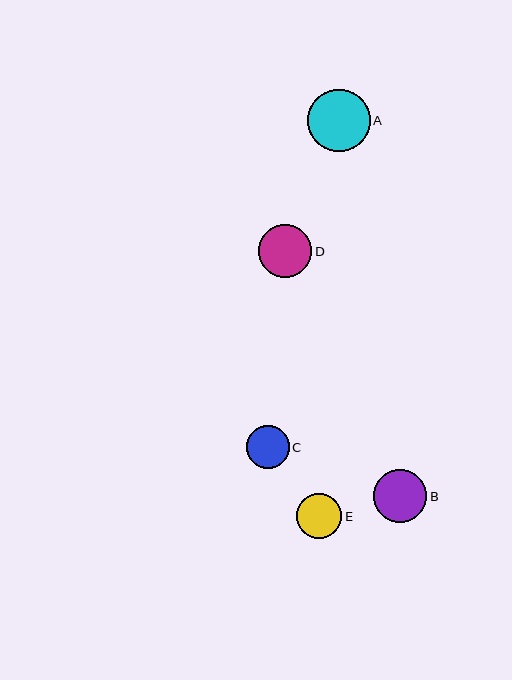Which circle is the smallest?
Circle C is the smallest with a size of approximately 43 pixels.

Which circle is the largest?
Circle A is the largest with a size of approximately 62 pixels.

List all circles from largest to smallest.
From largest to smallest: A, D, B, E, C.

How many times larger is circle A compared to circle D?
Circle A is approximately 1.2 times the size of circle D.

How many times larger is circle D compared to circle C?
Circle D is approximately 1.3 times the size of circle C.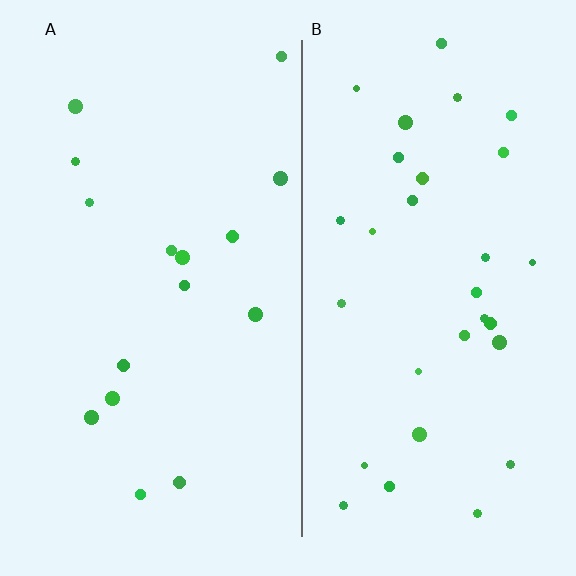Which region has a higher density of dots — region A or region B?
B (the right).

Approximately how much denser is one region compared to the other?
Approximately 1.9× — region B over region A.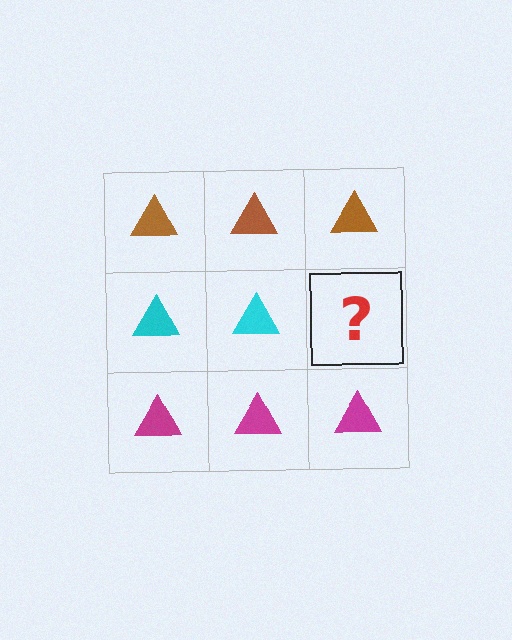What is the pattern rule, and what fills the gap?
The rule is that each row has a consistent color. The gap should be filled with a cyan triangle.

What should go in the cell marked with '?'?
The missing cell should contain a cyan triangle.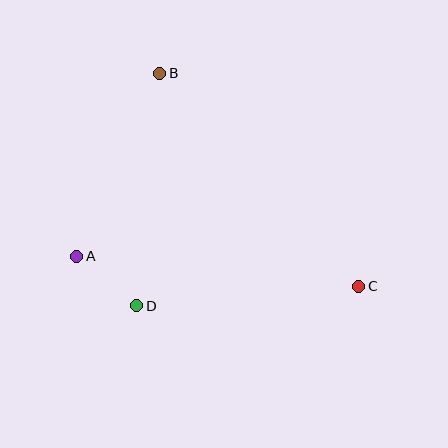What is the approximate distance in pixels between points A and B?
The distance between A and B is approximately 201 pixels.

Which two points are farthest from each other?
Points B and C are farthest from each other.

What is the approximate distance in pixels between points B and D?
The distance between B and D is approximately 234 pixels.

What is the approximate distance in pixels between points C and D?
The distance between C and D is approximately 223 pixels.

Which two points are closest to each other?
Points A and D are closest to each other.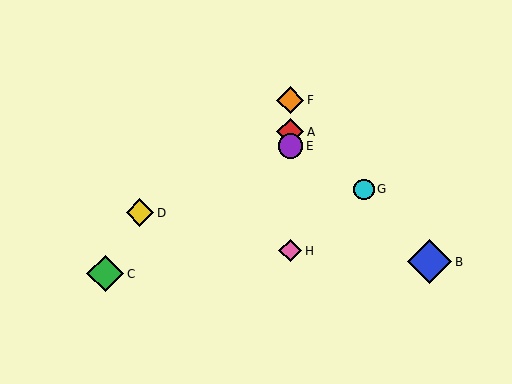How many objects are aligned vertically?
4 objects (A, E, F, H) are aligned vertically.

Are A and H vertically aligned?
Yes, both are at x≈290.